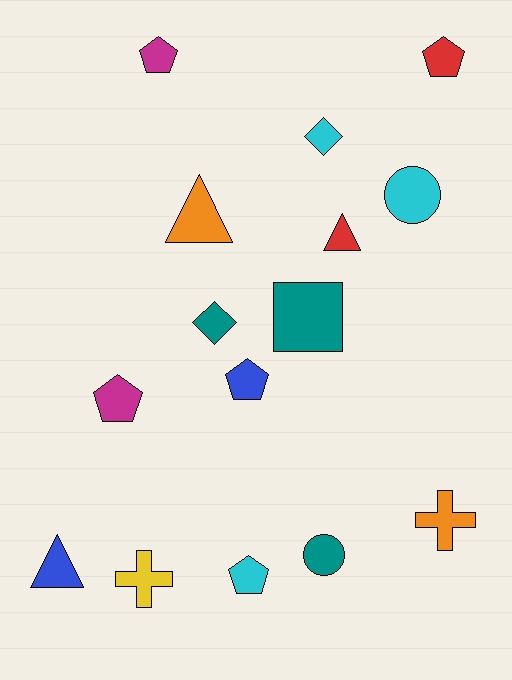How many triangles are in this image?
There are 3 triangles.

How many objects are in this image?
There are 15 objects.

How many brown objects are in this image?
There are no brown objects.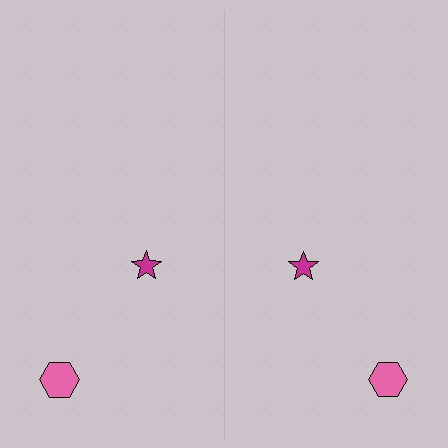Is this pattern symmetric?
Yes, this pattern has bilateral (reflection) symmetry.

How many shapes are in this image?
There are 4 shapes in this image.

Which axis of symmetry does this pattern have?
The pattern has a vertical axis of symmetry running through the center of the image.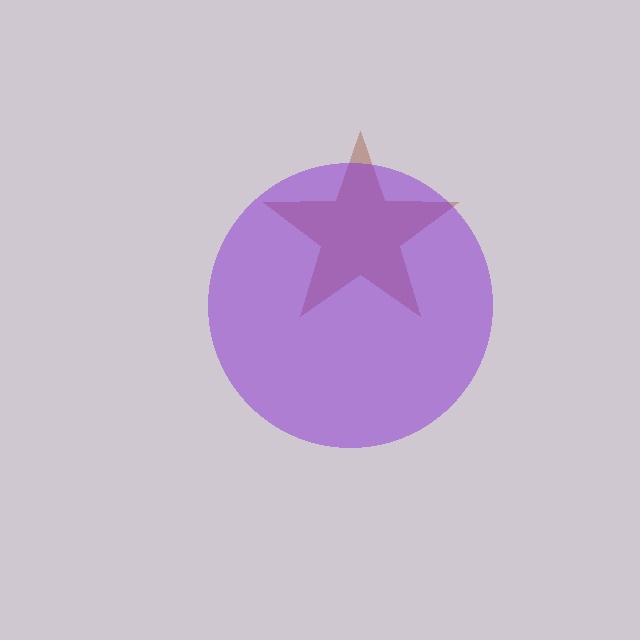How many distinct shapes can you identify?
There are 2 distinct shapes: a brown star, a purple circle.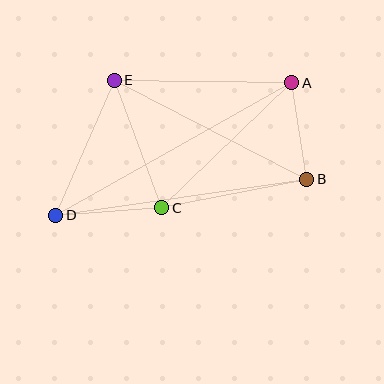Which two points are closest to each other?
Points A and B are closest to each other.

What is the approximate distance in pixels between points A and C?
The distance between A and C is approximately 180 pixels.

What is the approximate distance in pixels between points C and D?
The distance between C and D is approximately 106 pixels.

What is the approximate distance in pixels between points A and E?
The distance between A and E is approximately 178 pixels.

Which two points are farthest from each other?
Points A and D are farthest from each other.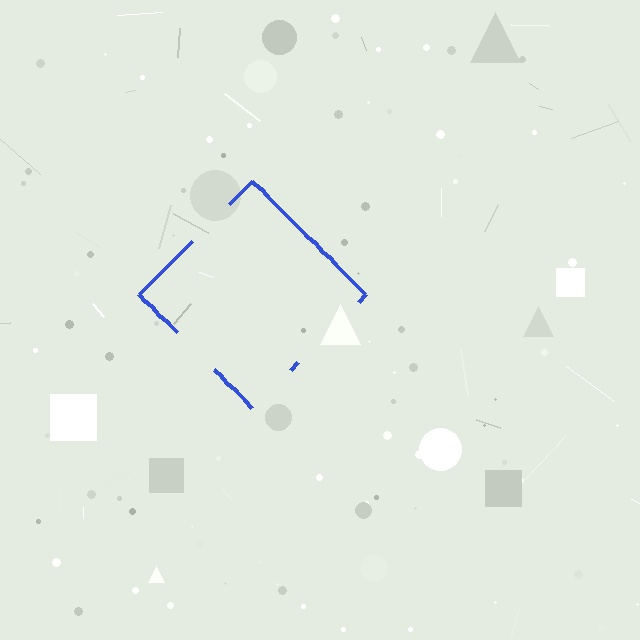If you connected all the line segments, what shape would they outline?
They would outline a diamond.